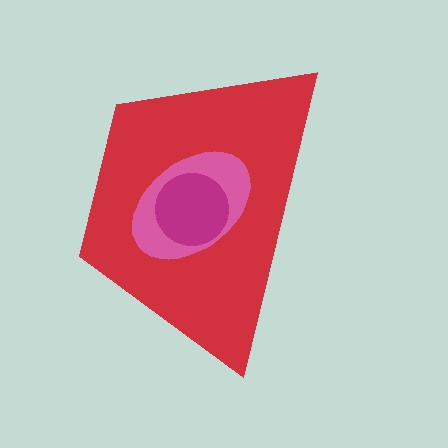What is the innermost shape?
The magenta circle.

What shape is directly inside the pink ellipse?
The magenta circle.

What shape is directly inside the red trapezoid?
The pink ellipse.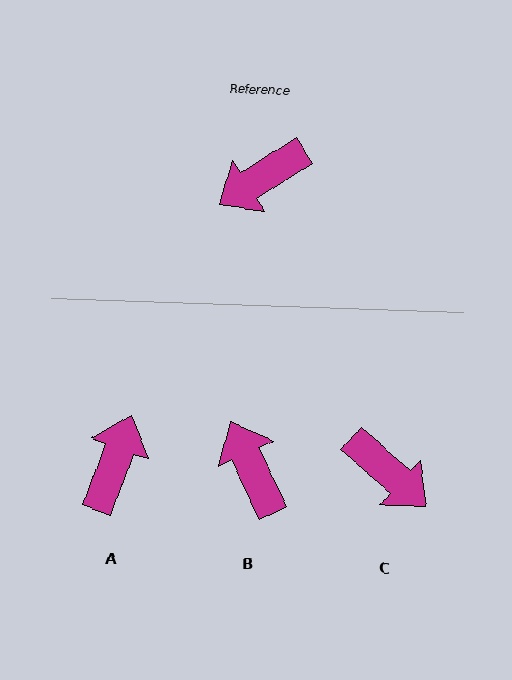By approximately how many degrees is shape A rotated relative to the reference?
Approximately 143 degrees clockwise.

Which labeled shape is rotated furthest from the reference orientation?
A, about 143 degrees away.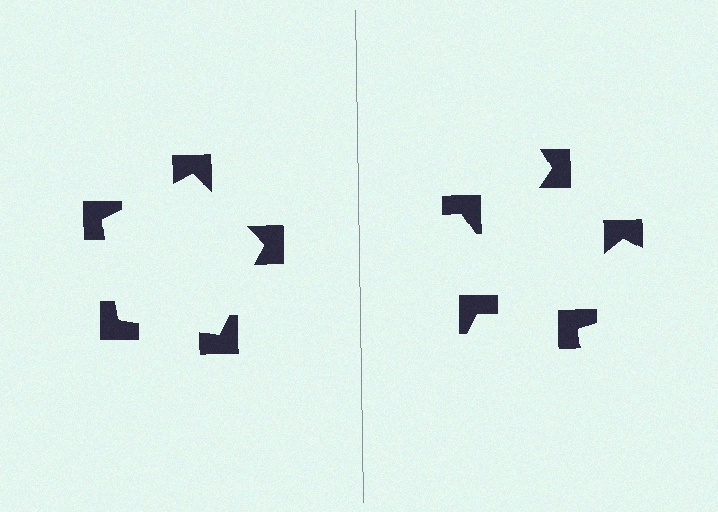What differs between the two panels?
The notched squares are positioned identically on both sides; only the wedge orientations differ. On the left they align to a pentagon; on the right they are misaligned.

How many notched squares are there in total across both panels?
10 — 5 on each side.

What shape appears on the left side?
An illusory pentagon.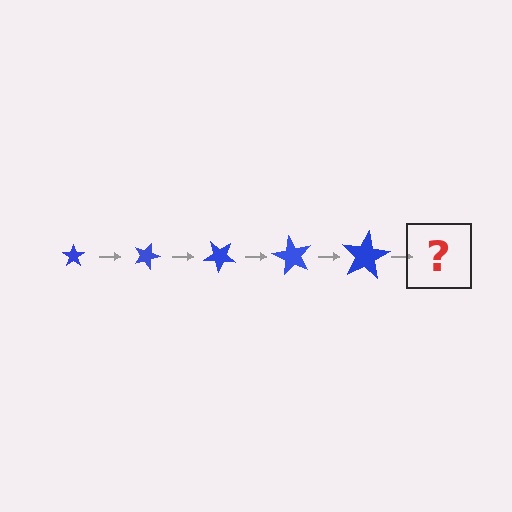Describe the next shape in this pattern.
It should be a star, larger than the previous one and rotated 100 degrees from the start.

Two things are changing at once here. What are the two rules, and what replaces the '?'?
The two rules are that the star grows larger each step and it rotates 20 degrees each step. The '?' should be a star, larger than the previous one and rotated 100 degrees from the start.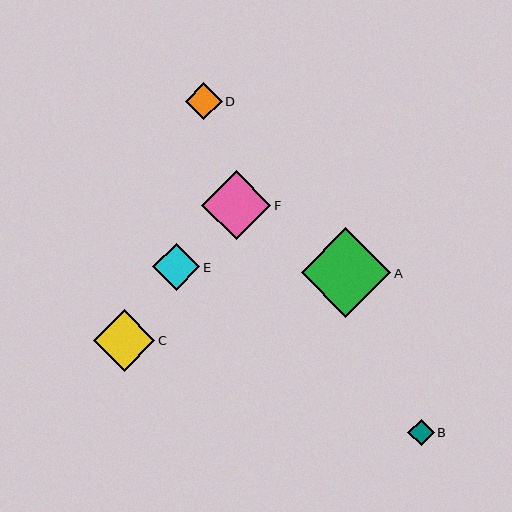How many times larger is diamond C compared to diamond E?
Diamond C is approximately 1.3 times the size of diamond E.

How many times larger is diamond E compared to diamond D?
Diamond E is approximately 1.3 times the size of diamond D.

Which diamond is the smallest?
Diamond B is the smallest with a size of approximately 27 pixels.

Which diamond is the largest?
Diamond A is the largest with a size of approximately 90 pixels.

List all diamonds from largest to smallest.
From largest to smallest: A, F, C, E, D, B.